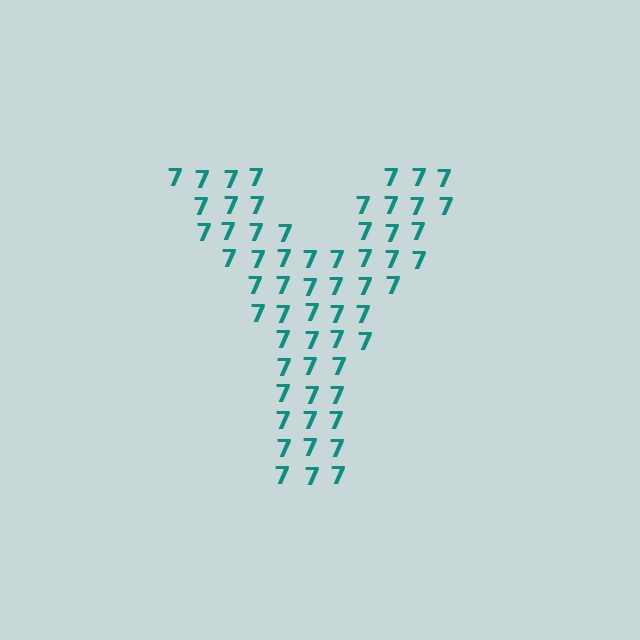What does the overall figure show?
The overall figure shows the letter Y.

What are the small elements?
The small elements are digit 7's.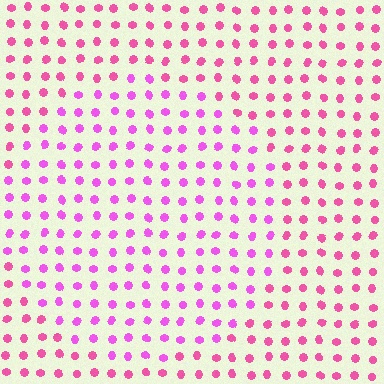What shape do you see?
I see a circle.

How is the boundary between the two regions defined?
The boundary is defined purely by a slight shift in hue (about 27 degrees). Spacing, size, and orientation are identical on both sides.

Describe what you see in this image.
The image is filled with small pink elements in a uniform arrangement. A circle-shaped region is visible where the elements are tinted to a slightly different hue, forming a subtle color boundary.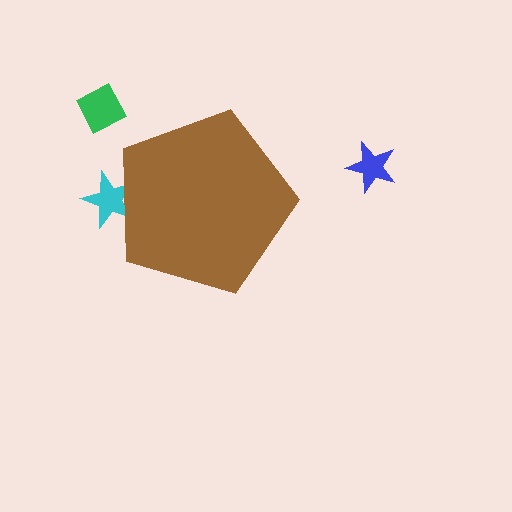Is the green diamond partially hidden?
No, the green diamond is fully visible.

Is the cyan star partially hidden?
Yes, the cyan star is partially hidden behind the brown pentagon.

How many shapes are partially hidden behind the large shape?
1 shape is partially hidden.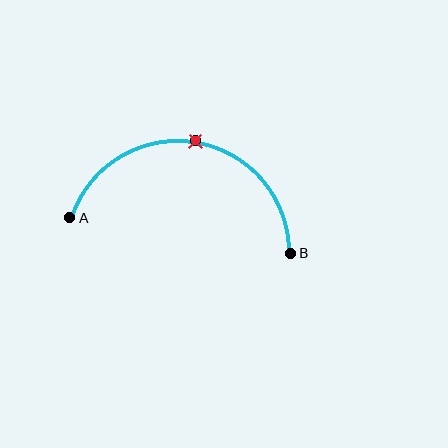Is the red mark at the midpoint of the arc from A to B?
Yes. The red mark lies on the arc at equal arc-length from both A and B — it is the arc midpoint.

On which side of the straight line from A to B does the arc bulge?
The arc bulges above the straight line connecting A and B.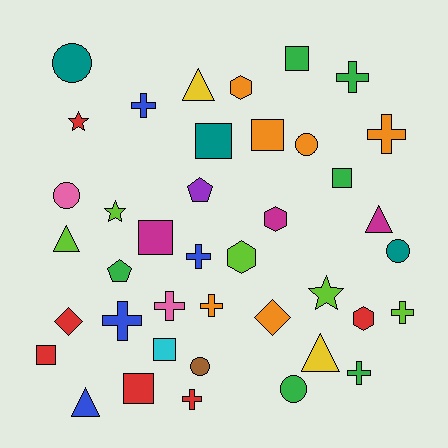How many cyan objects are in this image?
There is 1 cyan object.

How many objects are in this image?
There are 40 objects.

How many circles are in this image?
There are 6 circles.